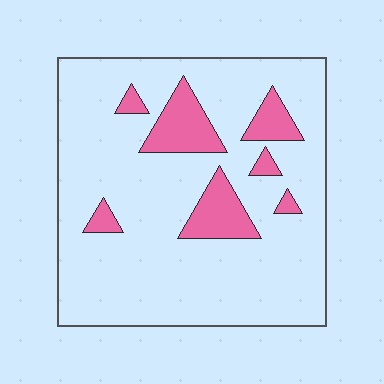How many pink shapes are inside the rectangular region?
7.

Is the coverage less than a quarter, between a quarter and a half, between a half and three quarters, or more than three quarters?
Less than a quarter.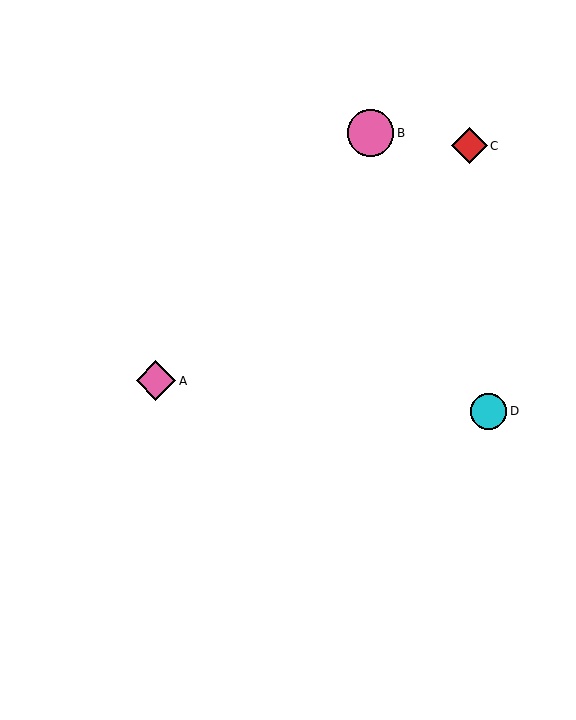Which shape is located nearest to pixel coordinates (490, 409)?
The cyan circle (labeled D) at (489, 411) is nearest to that location.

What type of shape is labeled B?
Shape B is a pink circle.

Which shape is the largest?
The pink circle (labeled B) is the largest.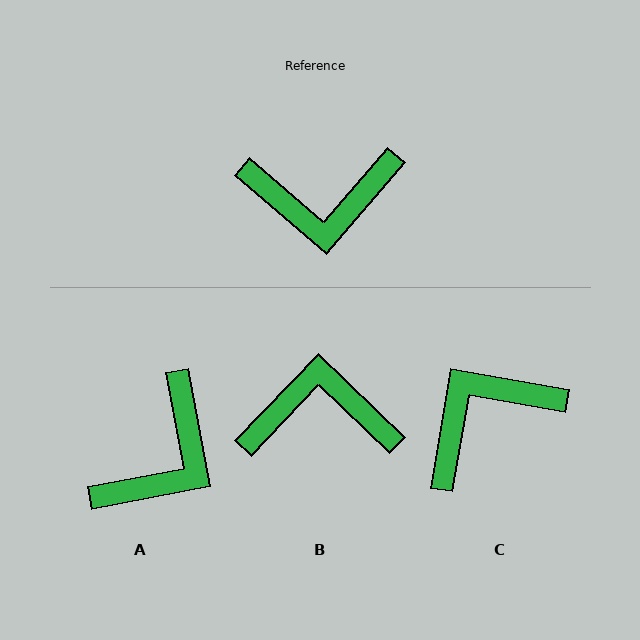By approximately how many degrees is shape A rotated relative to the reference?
Approximately 52 degrees counter-clockwise.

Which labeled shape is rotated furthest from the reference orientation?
B, about 177 degrees away.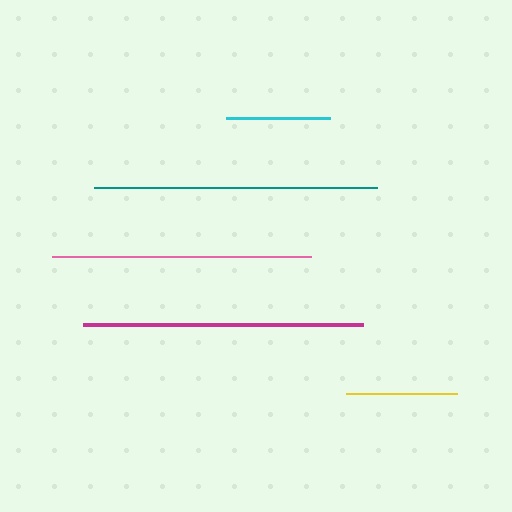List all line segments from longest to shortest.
From longest to shortest: teal, magenta, pink, yellow, cyan.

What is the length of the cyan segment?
The cyan segment is approximately 104 pixels long.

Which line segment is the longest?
The teal line is the longest at approximately 283 pixels.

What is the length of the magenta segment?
The magenta segment is approximately 280 pixels long.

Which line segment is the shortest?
The cyan line is the shortest at approximately 104 pixels.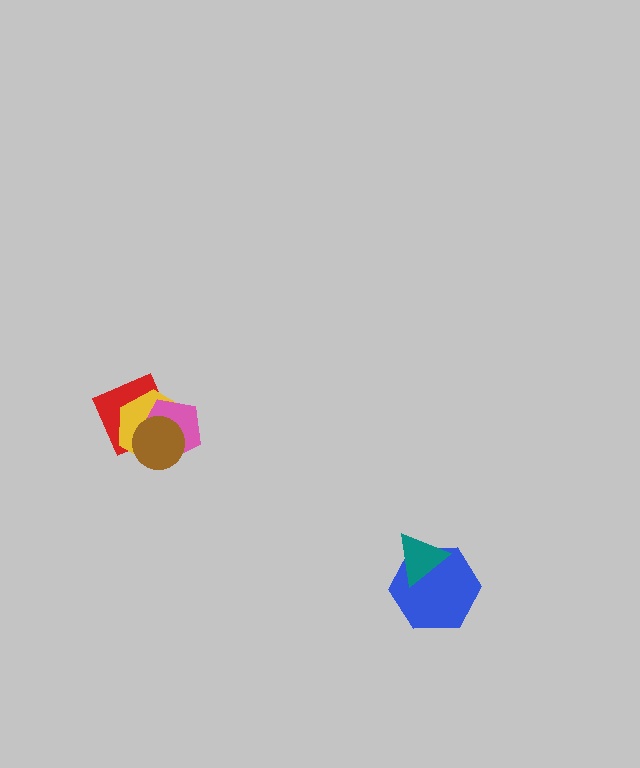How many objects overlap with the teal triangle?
1 object overlaps with the teal triangle.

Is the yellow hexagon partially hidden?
Yes, it is partially covered by another shape.